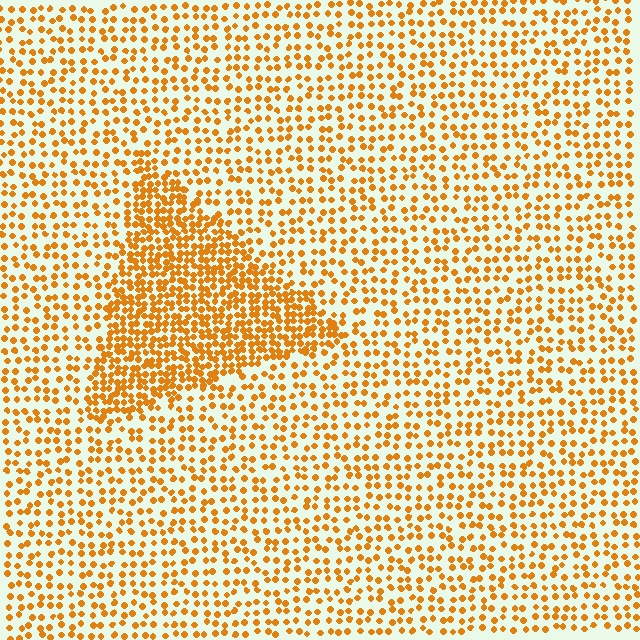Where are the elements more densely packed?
The elements are more densely packed inside the triangle boundary.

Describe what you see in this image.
The image contains small orange elements arranged at two different densities. A triangle-shaped region is visible where the elements are more densely packed than the surrounding area.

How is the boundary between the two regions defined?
The boundary is defined by a change in element density (approximately 2.1x ratio). All elements are the same color, size, and shape.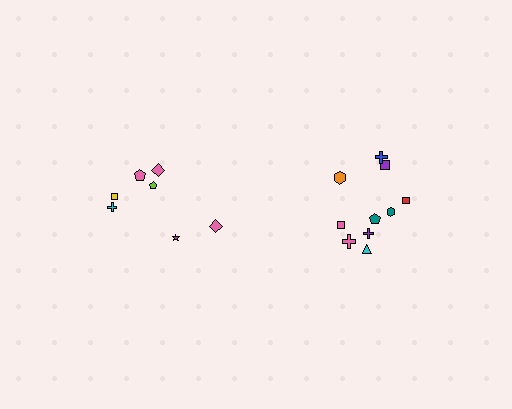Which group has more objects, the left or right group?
The right group.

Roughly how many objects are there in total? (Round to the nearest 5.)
Roughly 15 objects in total.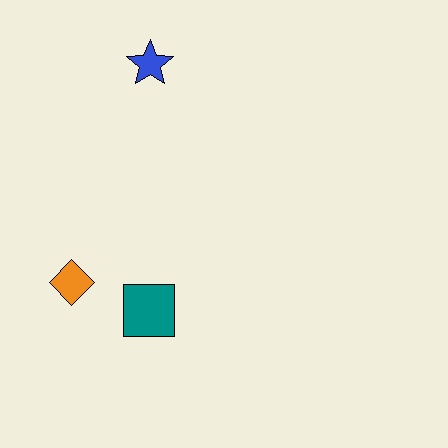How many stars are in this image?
There is 1 star.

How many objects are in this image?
There are 3 objects.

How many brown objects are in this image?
There are no brown objects.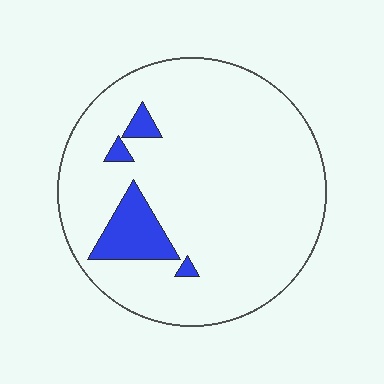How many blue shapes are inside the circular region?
4.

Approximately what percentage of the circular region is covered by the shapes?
Approximately 10%.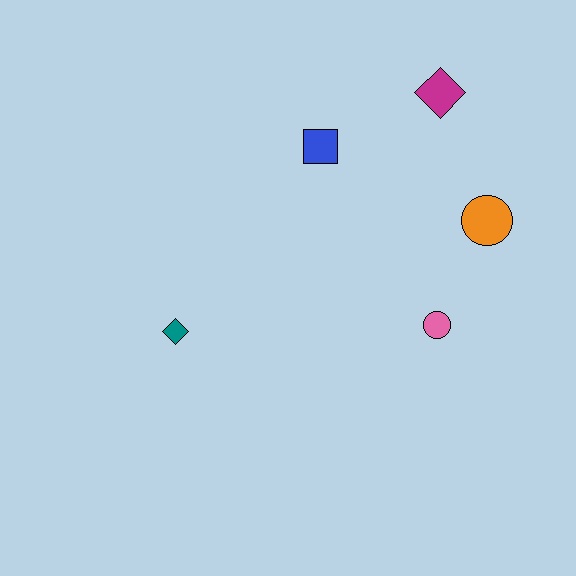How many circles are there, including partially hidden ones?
There are 2 circles.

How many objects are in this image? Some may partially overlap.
There are 5 objects.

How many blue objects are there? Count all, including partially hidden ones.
There is 1 blue object.